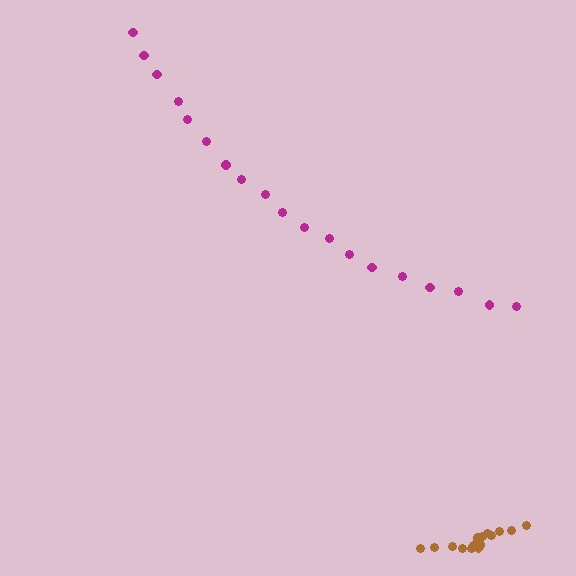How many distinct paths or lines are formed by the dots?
There are 2 distinct paths.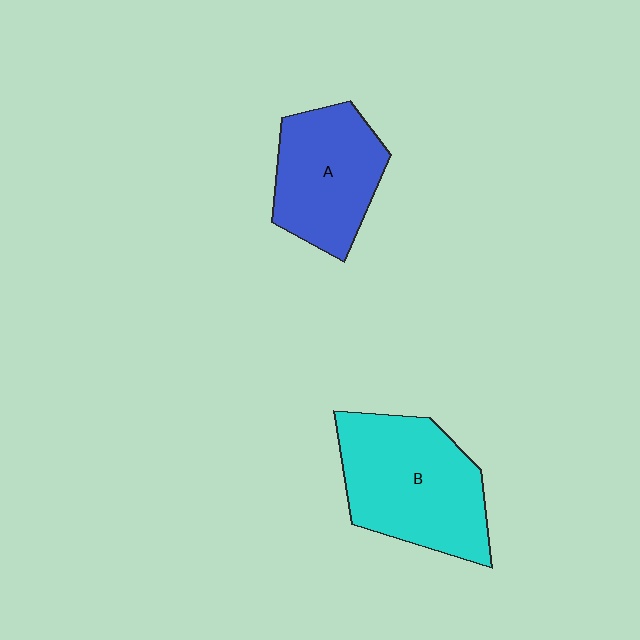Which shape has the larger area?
Shape B (cyan).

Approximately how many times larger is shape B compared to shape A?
Approximately 1.3 times.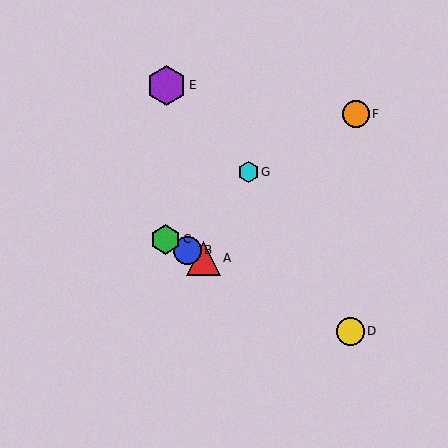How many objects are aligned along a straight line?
4 objects (A, B, C, D) are aligned along a straight line.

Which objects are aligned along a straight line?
Objects A, B, C, D are aligned along a straight line.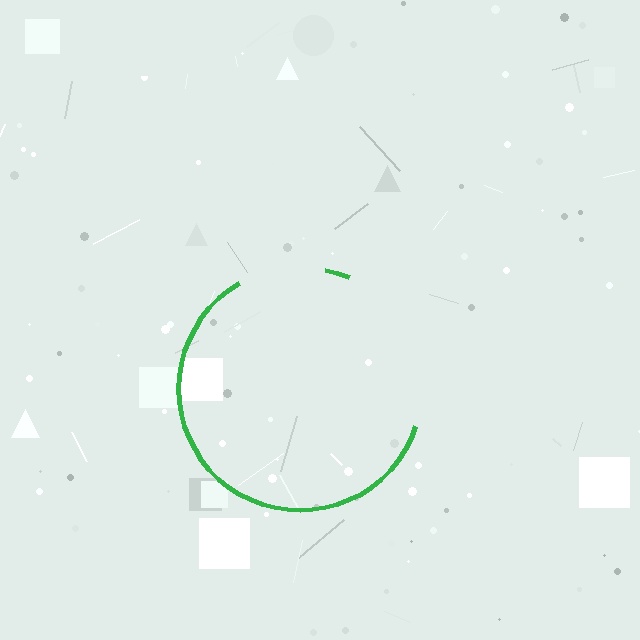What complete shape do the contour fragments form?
The contour fragments form a circle.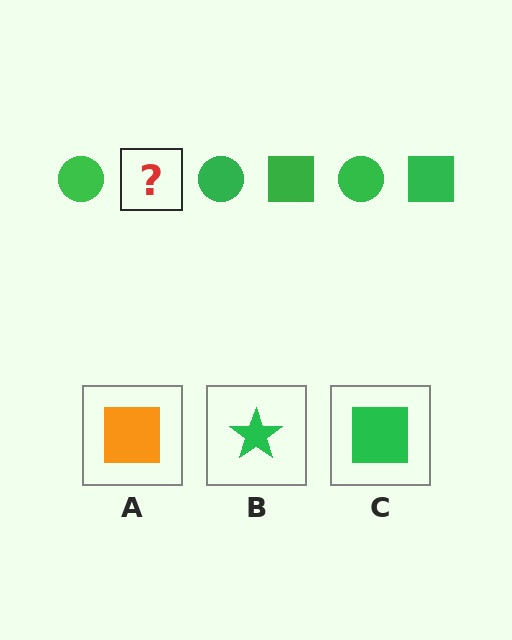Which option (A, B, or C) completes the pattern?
C.